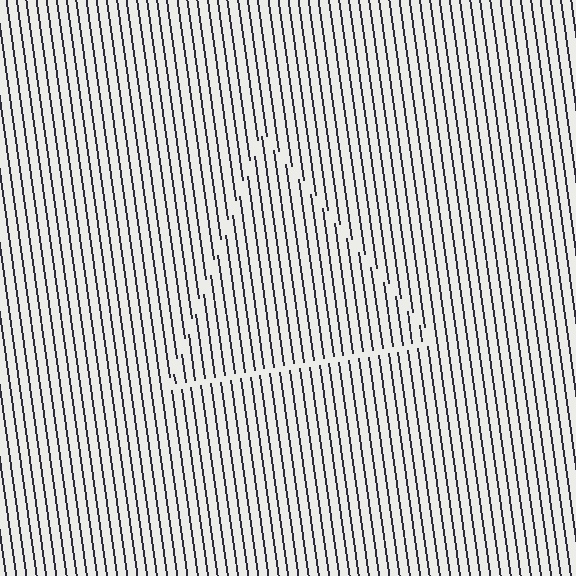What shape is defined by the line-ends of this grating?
An illusory triangle. The interior of the shape contains the same grating, shifted by half a period — the contour is defined by the phase discontinuity where line-ends from the inner and outer gratings abut.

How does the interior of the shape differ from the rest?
The interior of the shape contains the same grating, shifted by half a period — the contour is defined by the phase discontinuity where line-ends from the inner and outer gratings abut.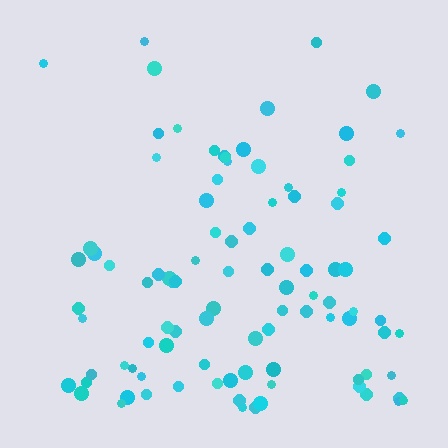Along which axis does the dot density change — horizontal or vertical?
Vertical.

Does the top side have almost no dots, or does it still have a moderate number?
Still a moderate number, just noticeably fewer than the bottom.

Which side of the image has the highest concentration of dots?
The bottom.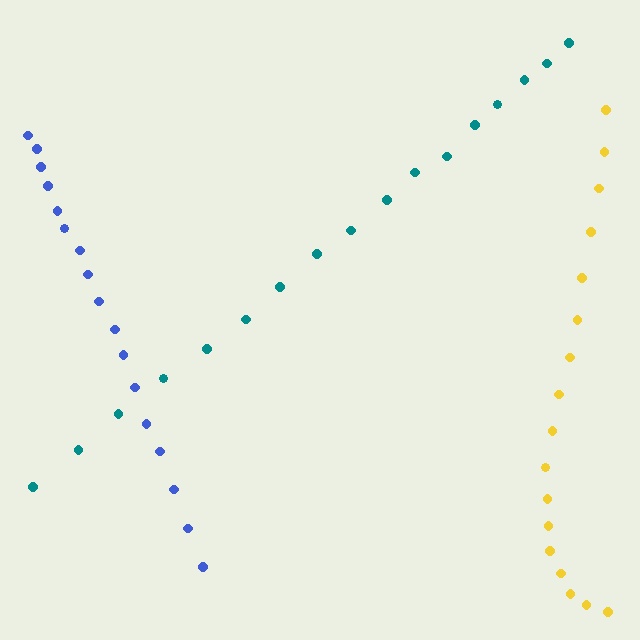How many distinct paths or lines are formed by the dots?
There are 3 distinct paths.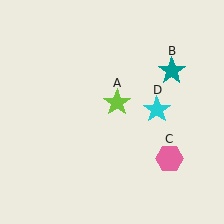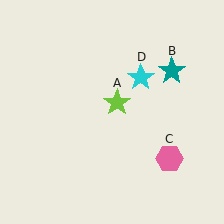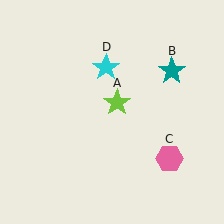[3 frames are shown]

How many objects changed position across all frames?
1 object changed position: cyan star (object D).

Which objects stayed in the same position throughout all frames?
Lime star (object A) and teal star (object B) and pink hexagon (object C) remained stationary.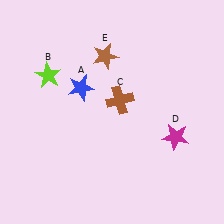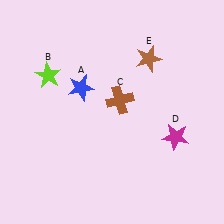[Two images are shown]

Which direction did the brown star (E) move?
The brown star (E) moved right.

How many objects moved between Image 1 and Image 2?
1 object moved between the two images.